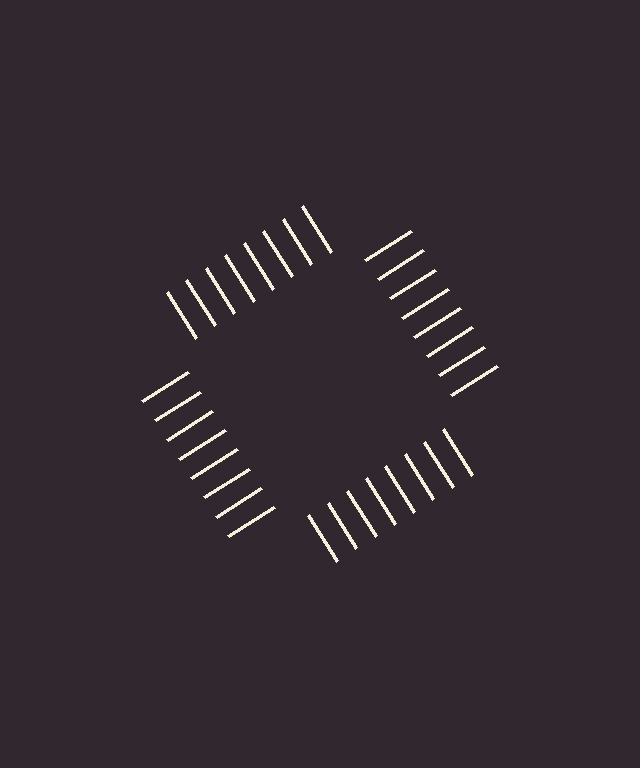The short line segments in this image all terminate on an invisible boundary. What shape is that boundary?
An illusory square — the line segments terminate on its edges but no continuous stroke is drawn.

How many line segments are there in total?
32 — 8 along each of the 4 edges.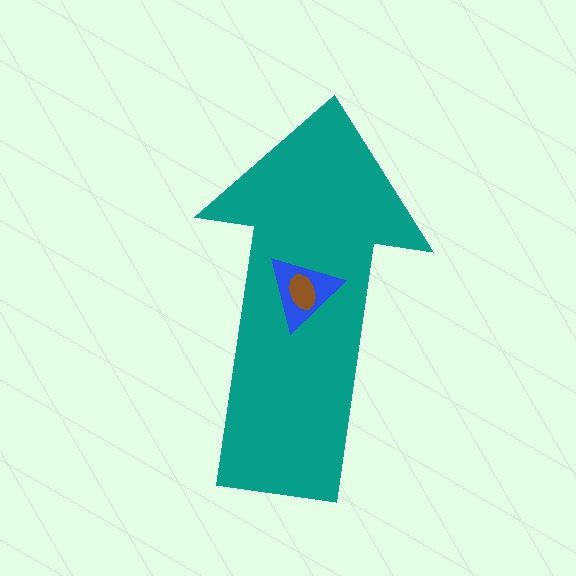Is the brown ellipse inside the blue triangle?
Yes.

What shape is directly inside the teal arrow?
The blue triangle.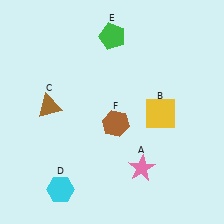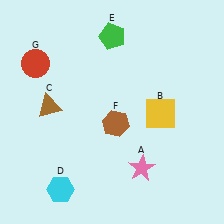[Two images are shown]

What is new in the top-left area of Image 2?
A red circle (G) was added in the top-left area of Image 2.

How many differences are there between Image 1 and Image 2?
There is 1 difference between the two images.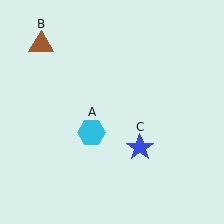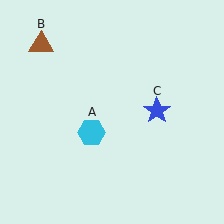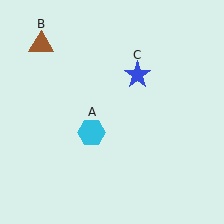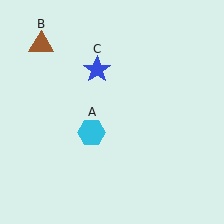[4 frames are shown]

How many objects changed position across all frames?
1 object changed position: blue star (object C).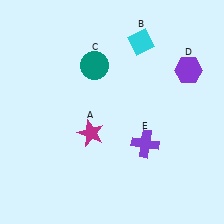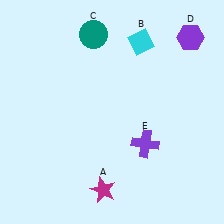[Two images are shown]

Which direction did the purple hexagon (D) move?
The purple hexagon (D) moved up.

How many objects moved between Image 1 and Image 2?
3 objects moved between the two images.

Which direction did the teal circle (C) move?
The teal circle (C) moved up.